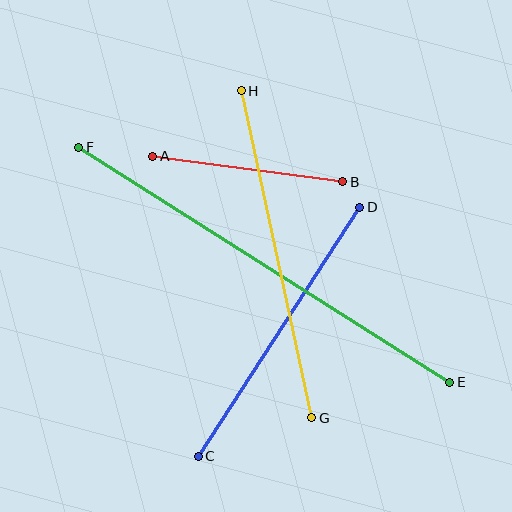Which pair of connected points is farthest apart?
Points E and F are farthest apart.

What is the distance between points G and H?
The distance is approximately 335 pixels.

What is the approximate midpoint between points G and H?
The midpoint is at approximately (276, 254) pixels.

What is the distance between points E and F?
The distance is approximately 439 pixels.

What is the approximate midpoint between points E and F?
The midpoint is at approximately (264, 265) pixels.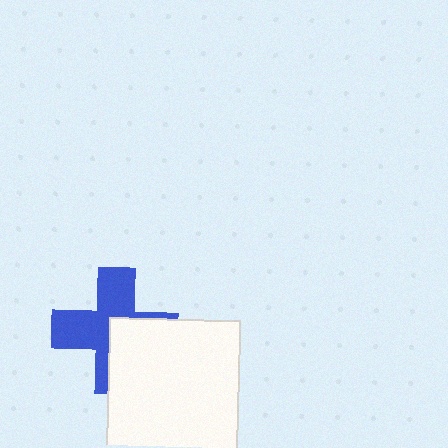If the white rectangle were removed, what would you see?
You would see the complete blue cross.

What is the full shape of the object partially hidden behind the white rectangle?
The partially hidden object is a blue cross.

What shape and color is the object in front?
The object in front is a white rectangle.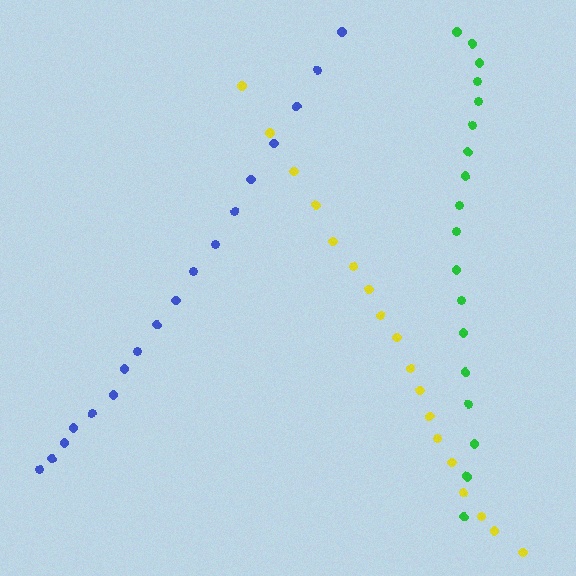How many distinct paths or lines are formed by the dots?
There are 3 distinct paths.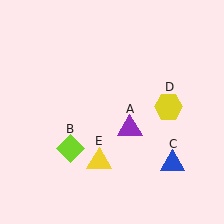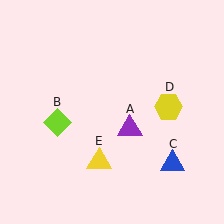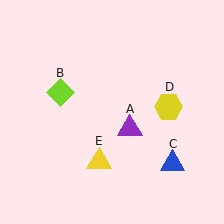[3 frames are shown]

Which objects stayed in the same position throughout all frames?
Purple triangle (object A) and blue triangle (object C) and yellow hexagon (object D) and yellow triangle (object E) remained stationary.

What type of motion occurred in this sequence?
The lime diamond (object B) rotated clockwise around the center of the scene.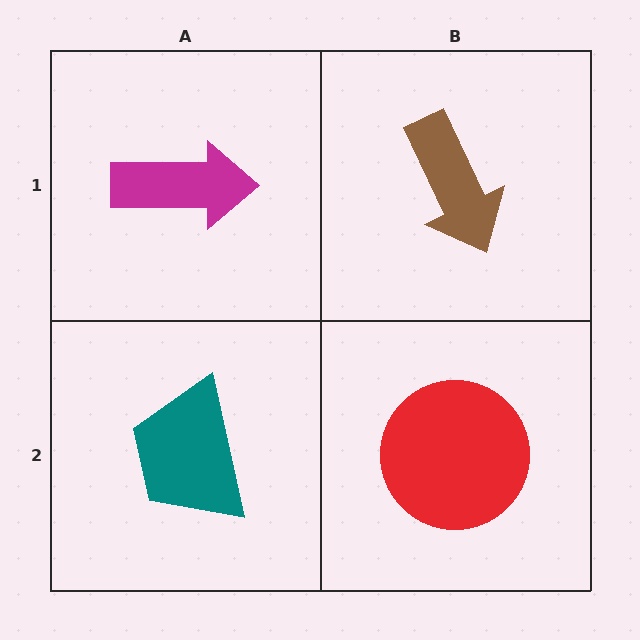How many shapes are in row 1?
2 shapes.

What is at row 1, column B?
A brown arrow.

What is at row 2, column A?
A teal trapezoid.